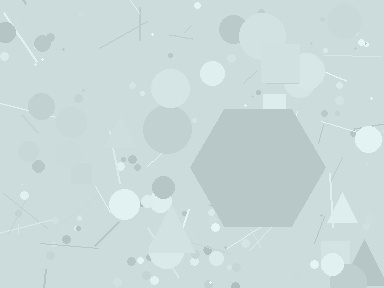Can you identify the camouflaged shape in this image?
The camouflaged shape is a hexagon.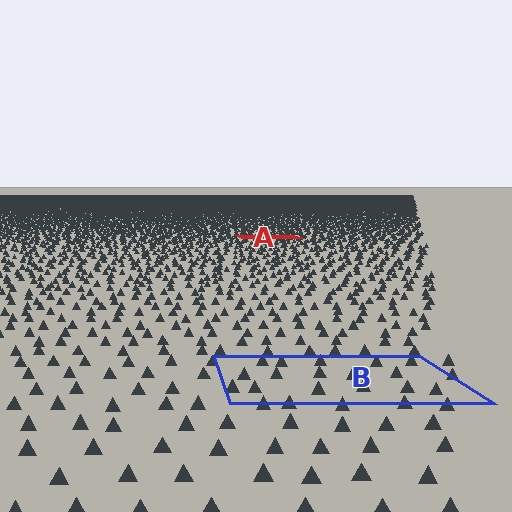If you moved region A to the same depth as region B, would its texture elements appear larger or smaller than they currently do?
They would appear larger. At a closer depth, the same texture elements are projected at a bigger on-screen size.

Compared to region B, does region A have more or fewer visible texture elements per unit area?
Region A has more texture elements per unit area — they are packed more densely because it is farther away.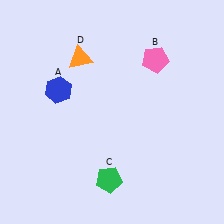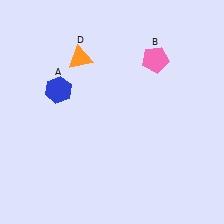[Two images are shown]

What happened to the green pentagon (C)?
The green pentagon (C) was removed in Image 2. It was in the bottom-left area of Image 1.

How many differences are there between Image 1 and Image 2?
There is 1 difference between the two images.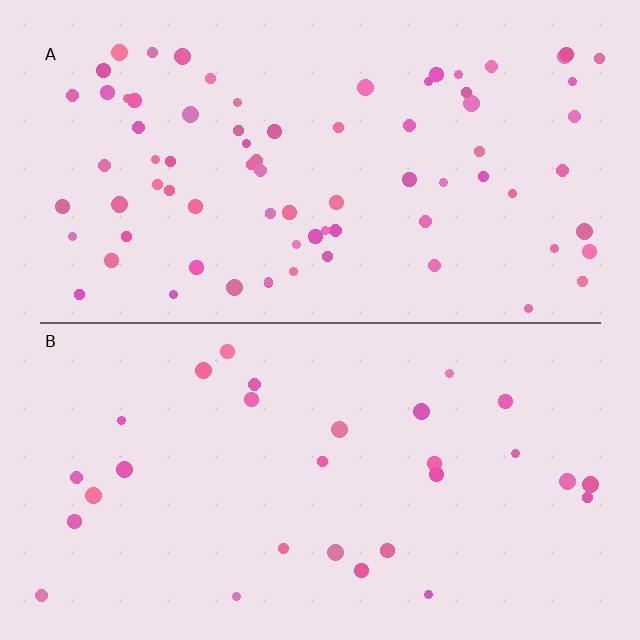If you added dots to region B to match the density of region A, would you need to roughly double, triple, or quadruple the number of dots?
Approximately triple.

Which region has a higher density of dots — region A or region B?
A (the top).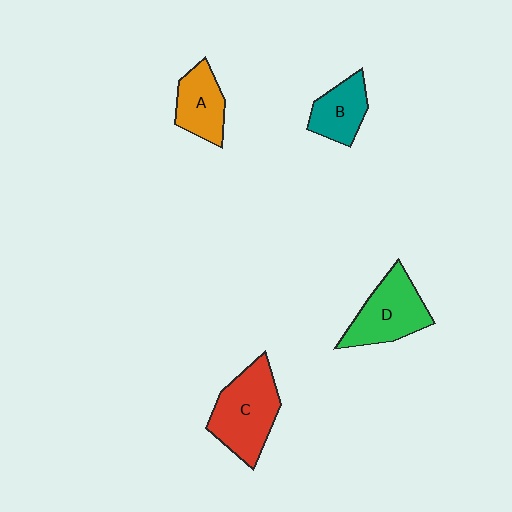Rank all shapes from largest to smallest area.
From largest to smallest: C (red), D (green), A (orange), B (teal).